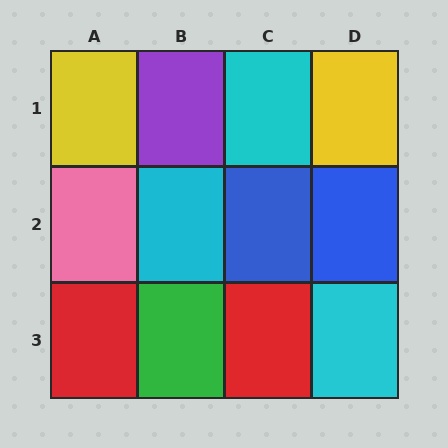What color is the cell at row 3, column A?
Red.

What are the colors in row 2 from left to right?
Pink, cyan, blue, blue.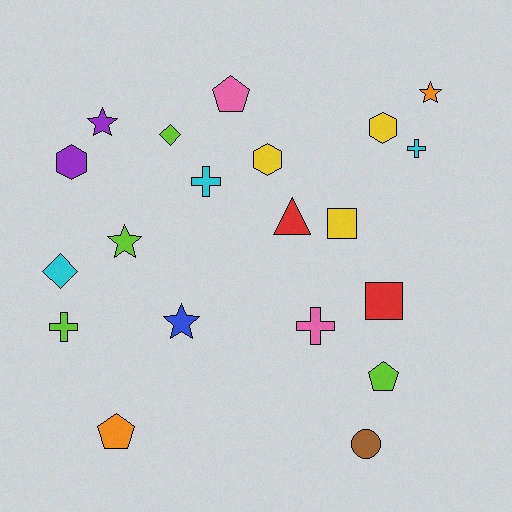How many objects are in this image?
There are 20 objects.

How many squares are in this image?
There are 2 squares.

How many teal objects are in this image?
There are no teal objects.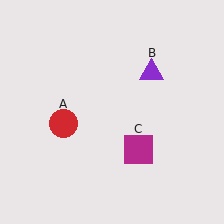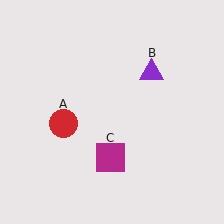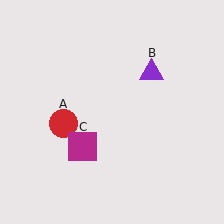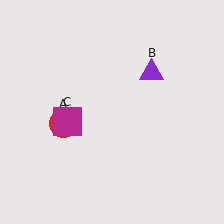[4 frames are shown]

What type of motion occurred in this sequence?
The magenta square (object C) rotated clockwise around the center of the scene.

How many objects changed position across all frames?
1 object changed position: magenta square (object C).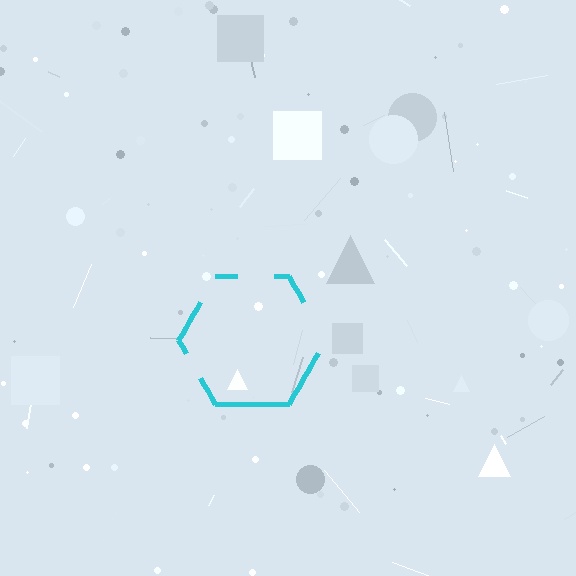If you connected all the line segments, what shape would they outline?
They would outline a hexagon.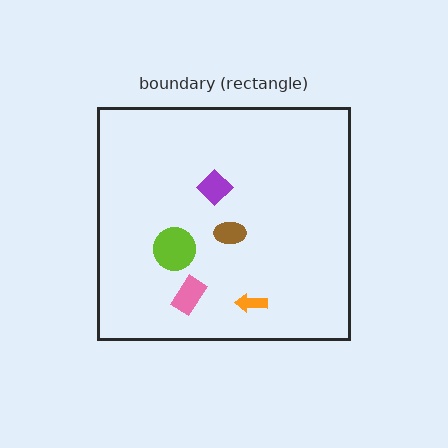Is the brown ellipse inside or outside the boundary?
Inside.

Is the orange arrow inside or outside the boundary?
Inside.